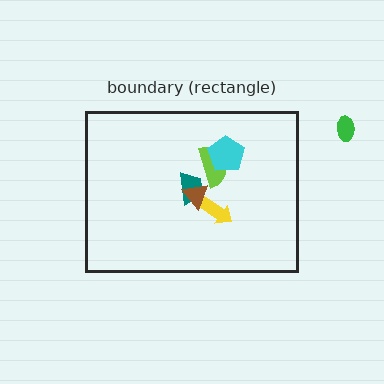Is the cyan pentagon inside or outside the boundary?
Inside.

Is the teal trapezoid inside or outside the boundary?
Inside.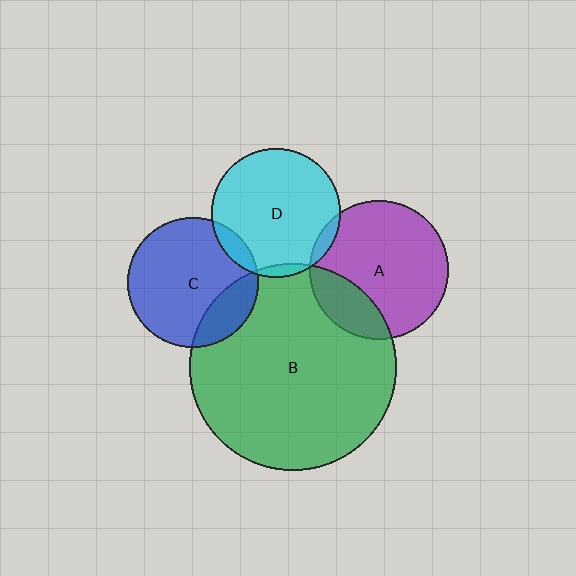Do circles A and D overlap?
Yes.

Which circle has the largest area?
Circle B (green).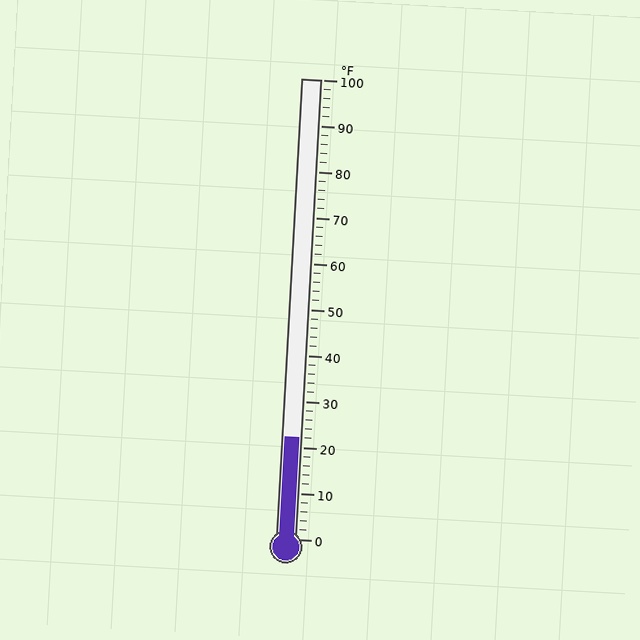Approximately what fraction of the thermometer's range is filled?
The thermometer is filled to approximately 20% of its range.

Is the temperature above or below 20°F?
The temperature is above 20°F.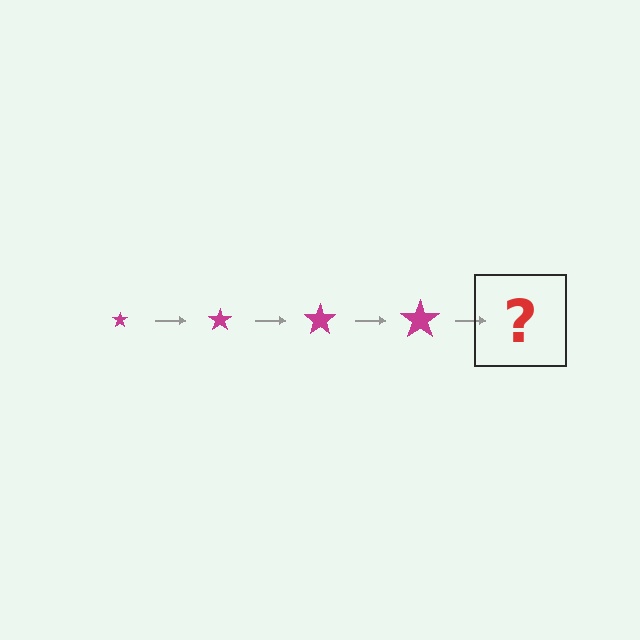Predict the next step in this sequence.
The next step is a magenta star, larger than the previous one.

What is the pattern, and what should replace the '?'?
The pattern is that the star gets progressively larger each step. The '?' should be a magenta star, larger than the previous one.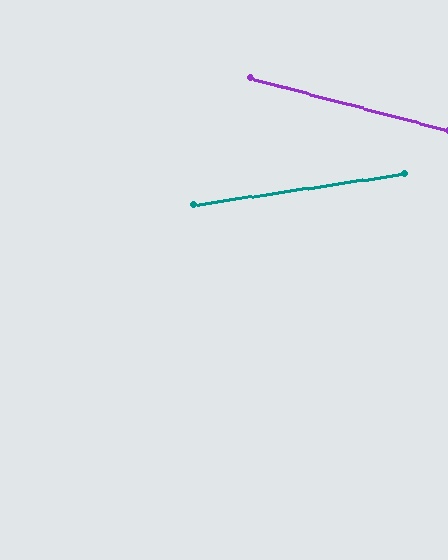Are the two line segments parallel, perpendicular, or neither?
Neither parallel nor perpendicular — they differ by about 23°.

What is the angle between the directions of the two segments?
Approximately 23 degrees.